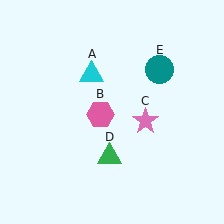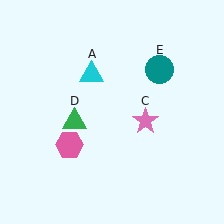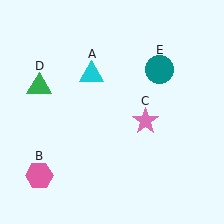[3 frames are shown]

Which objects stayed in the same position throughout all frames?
Cyan triangle (object A) and pink star (object C) and teal circle (object E) remained stationary.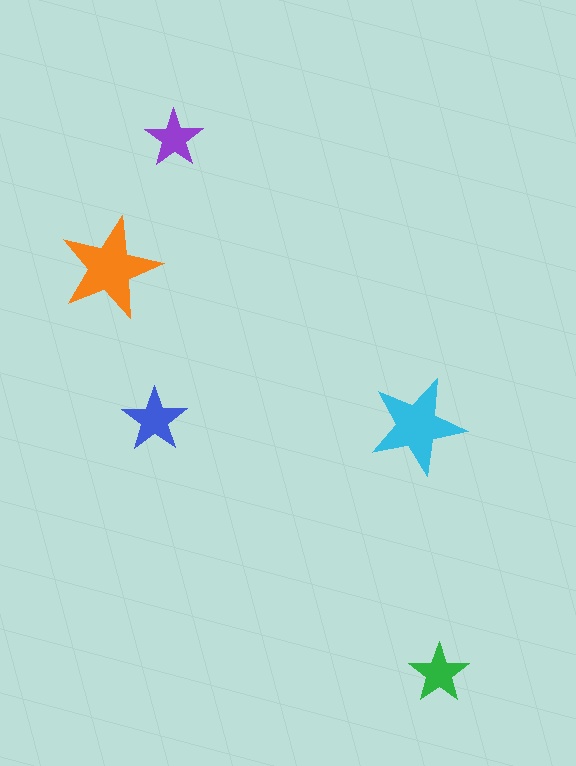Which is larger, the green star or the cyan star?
The cyan one.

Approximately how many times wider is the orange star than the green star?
About 1.5 times wider.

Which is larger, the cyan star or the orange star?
The orange one.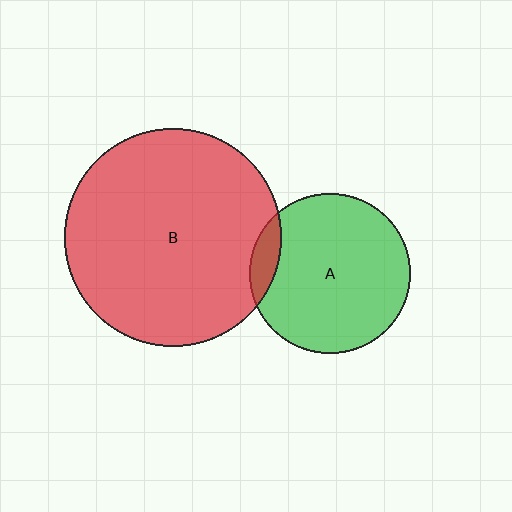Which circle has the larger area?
Circle B (red).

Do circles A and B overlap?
Yes.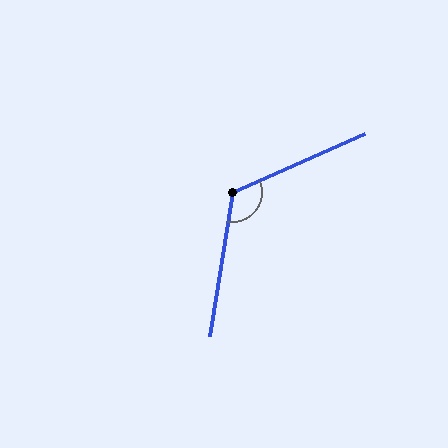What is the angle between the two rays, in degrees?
Approximately 123 degrees.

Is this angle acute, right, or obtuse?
It is obtuse.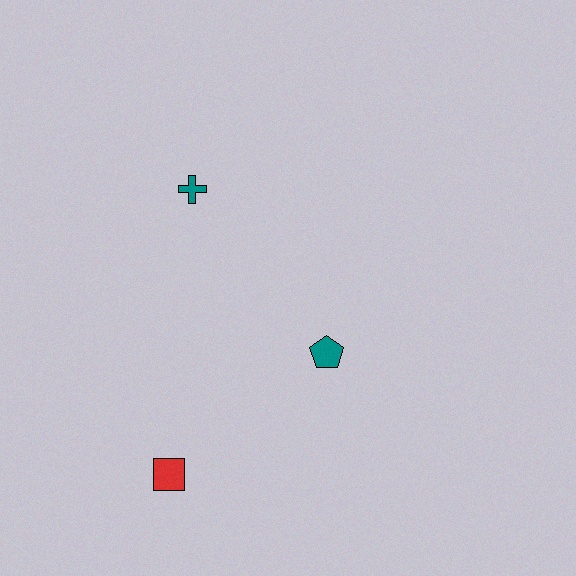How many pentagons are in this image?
There is 1 pentagon.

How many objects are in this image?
There are 3 objects.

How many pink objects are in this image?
There are no pink objects.